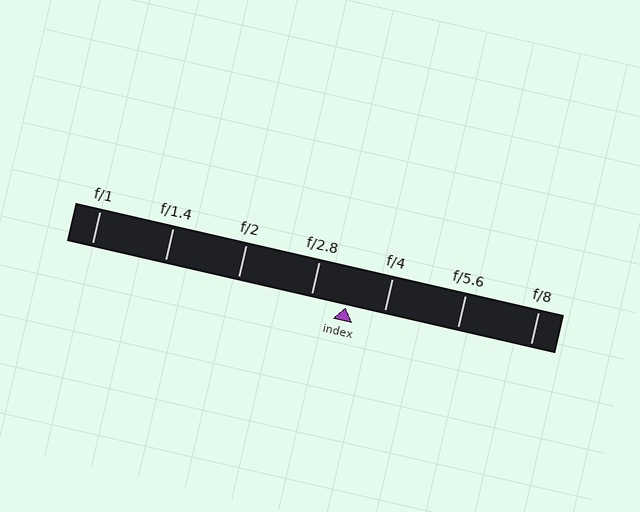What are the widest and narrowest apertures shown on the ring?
The widest aperture shown is f/1 and the narrowest is f/8.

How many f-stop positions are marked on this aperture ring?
There are 7 f-stop positions marked.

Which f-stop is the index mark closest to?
The index mark is closest to f/2.8.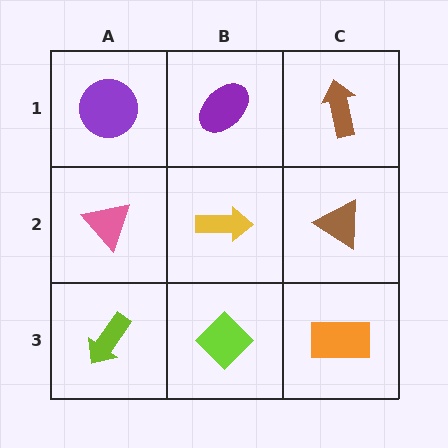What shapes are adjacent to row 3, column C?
A brown triangle (row 2, column C), a lime diamond (row 3, column B).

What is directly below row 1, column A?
A pink triangle.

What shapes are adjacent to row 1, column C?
A brown triangle (row 2, column C), a purple ellipse (row 1, column B).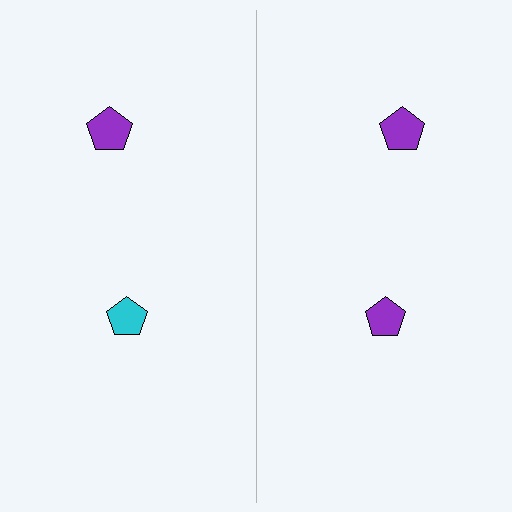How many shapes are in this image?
There are 4 shapes in this image.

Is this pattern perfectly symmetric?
No, the pattern is not perfectly symmetric. The purple pentagon on the right side breaks the symmetry — its mirror counterpart is cyan.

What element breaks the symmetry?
The purple pentagon on the right side breaks the symmetry — its mirror counterpart is cyan.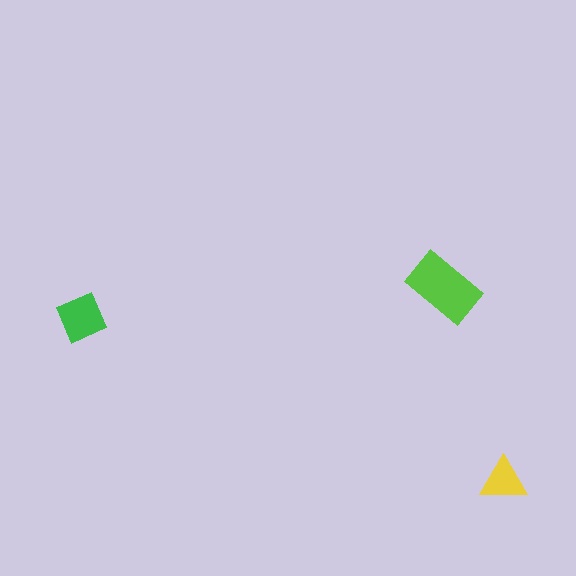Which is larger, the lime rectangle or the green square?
The lime rectangle.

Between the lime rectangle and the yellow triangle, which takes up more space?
The lime rectangle.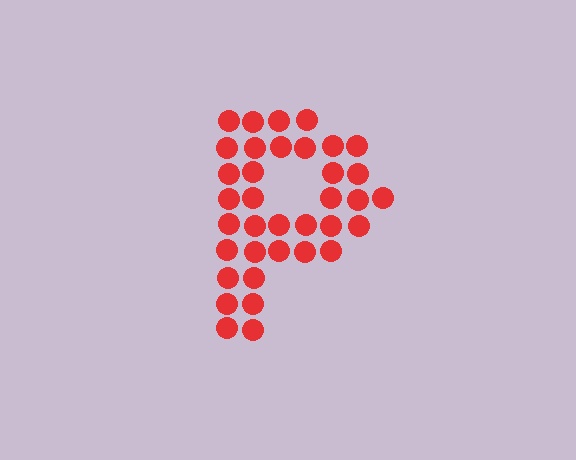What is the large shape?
The large shape is the letter P.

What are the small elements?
The small elements are circles.